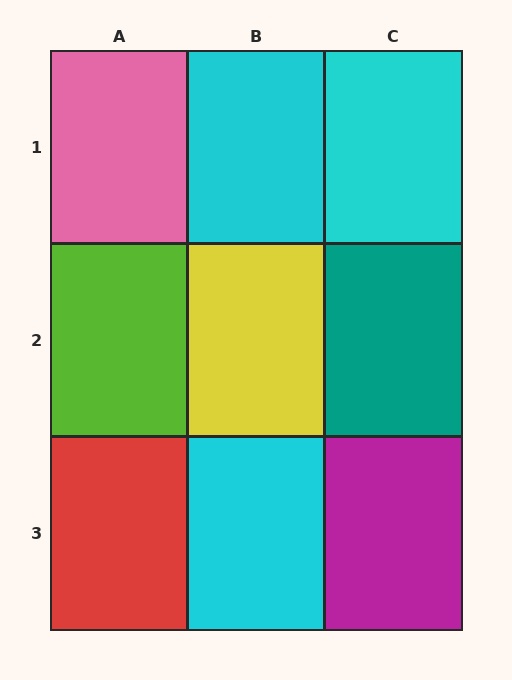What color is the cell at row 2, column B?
Yellow.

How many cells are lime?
1 cell is lime.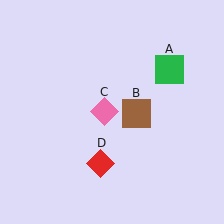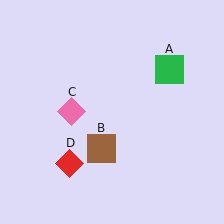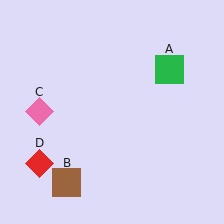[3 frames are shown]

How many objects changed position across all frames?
3 objects changed position: brown square (object B), pink diamond (object C), red diamond (object D).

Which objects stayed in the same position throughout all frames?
Green square (object A) remained stationary.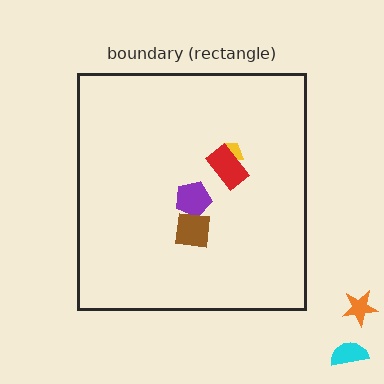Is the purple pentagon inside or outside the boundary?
Inside.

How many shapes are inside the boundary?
4 inside, 2 outside.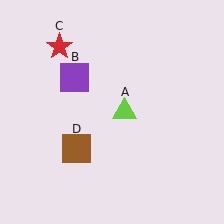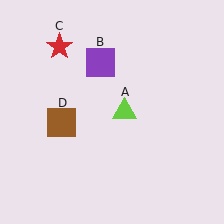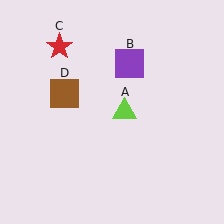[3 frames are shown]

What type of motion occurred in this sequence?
The purple square (object B), brown square (object D) rotated clockwise around the center of the scene.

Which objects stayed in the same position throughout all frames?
Lime triangle (object A) and red star (object C) remained stationary.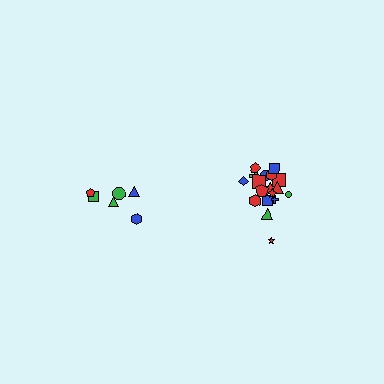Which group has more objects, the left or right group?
The right group.